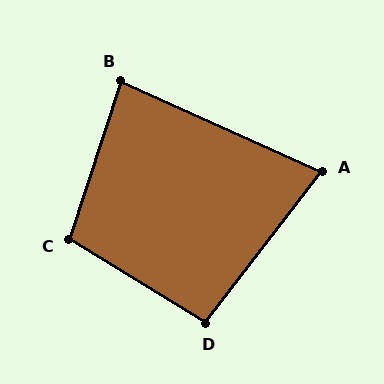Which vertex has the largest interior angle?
C, at approximately 103 degrees.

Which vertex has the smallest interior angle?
A, at approximately 77 degrees.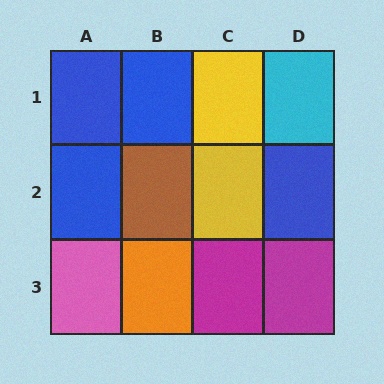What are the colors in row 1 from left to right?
Blue, blue, yellow, cyan.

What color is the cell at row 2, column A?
Blue.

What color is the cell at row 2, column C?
Yellow.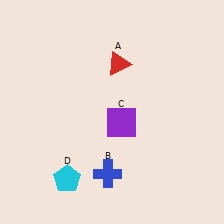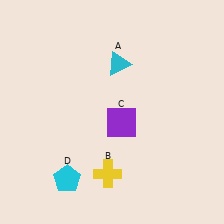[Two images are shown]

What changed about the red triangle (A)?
In Image 1, A is red. In Image 2, it changed to cyan.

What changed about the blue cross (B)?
In Image 1, B is blue. In Image 2, it changed to yellow.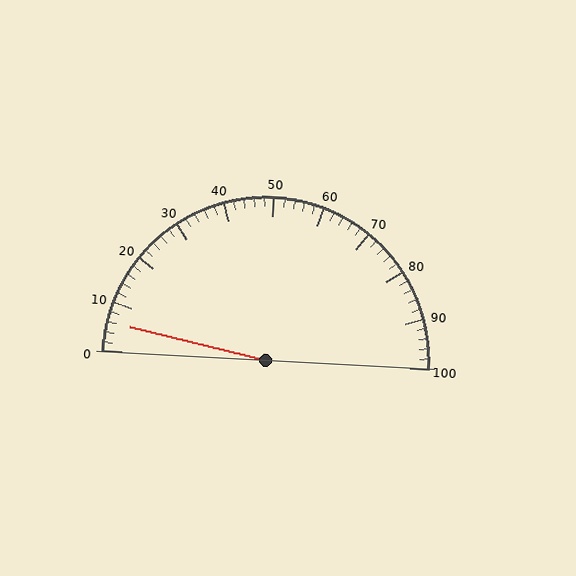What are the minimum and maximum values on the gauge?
The gauge ranges from 0 to 100.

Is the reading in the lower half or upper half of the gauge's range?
The reading is in the lower half of the range (0 to 100).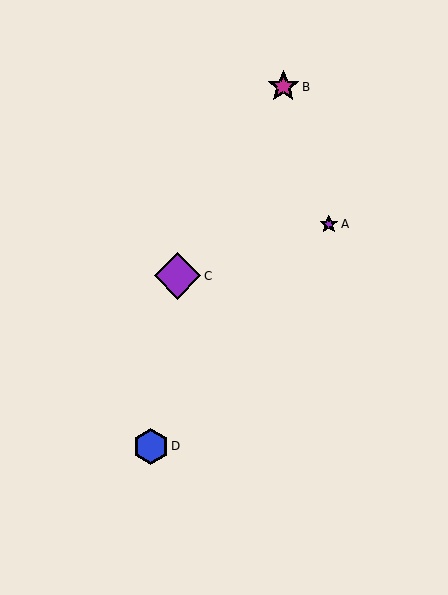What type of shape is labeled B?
Shape B is a magenta star.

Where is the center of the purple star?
The center of the purple star is at (329, 224).